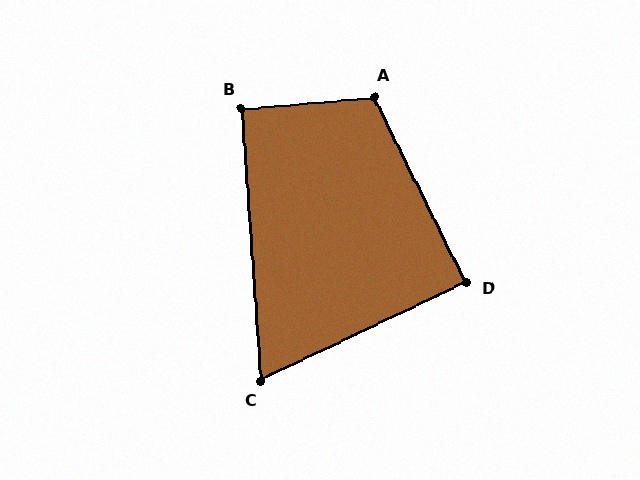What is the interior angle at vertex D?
Approximately 89 degrees (approximately right).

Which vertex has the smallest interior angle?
C, at approximately 69 degrees.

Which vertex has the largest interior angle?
A, at approximately 111 degrees.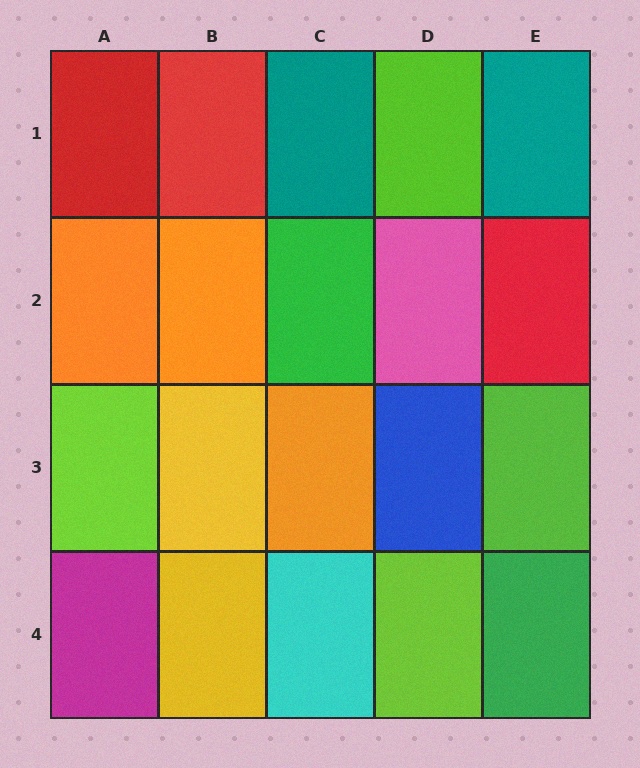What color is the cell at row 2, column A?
Orange.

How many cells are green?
2 cells are green.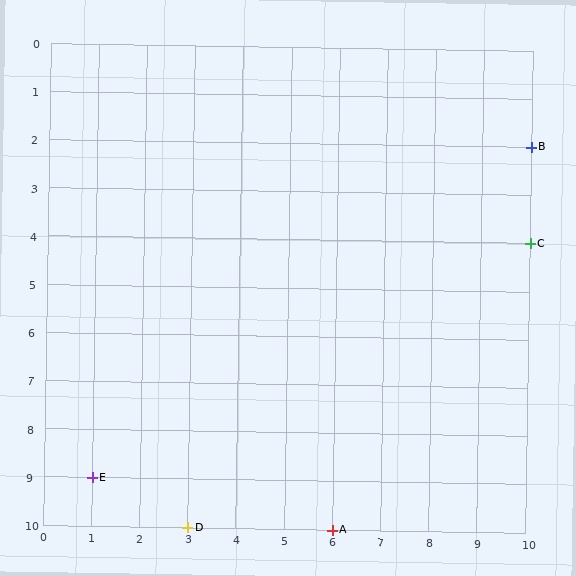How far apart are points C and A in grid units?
Points C and A are 4 columns and 6 rows apart (about 7.2 grid units diagonally).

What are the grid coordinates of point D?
Point D is at grid coordinates (3, 10).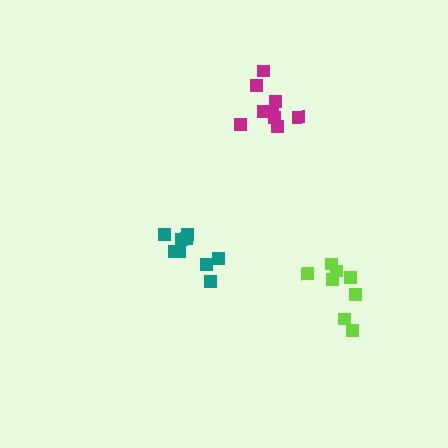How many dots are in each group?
Group 1: 9 dots, Group 2: 9 dots, Group 3: 8 dots (26 total).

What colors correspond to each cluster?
The clusters are colored: teal, magenta, lime.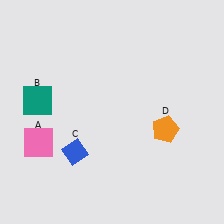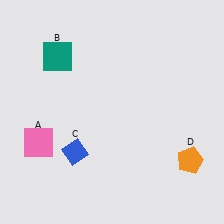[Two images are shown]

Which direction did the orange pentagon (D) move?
The orange pentagon (D) moved down.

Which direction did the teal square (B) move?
The teal square (B) moved up.